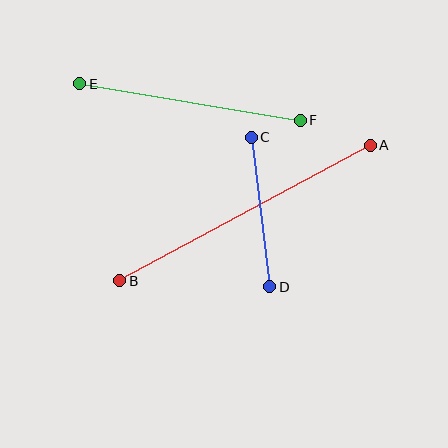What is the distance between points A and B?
The distance is approximately 285 pixels.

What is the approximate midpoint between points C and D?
The midpoint is at approximately (260, 212) pixels.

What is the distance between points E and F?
The distance is approximately 223 pixels.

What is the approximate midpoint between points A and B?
The midpoint is at approximately (245, 213) pixels.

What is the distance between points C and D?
The distance is approximately 151 pixels.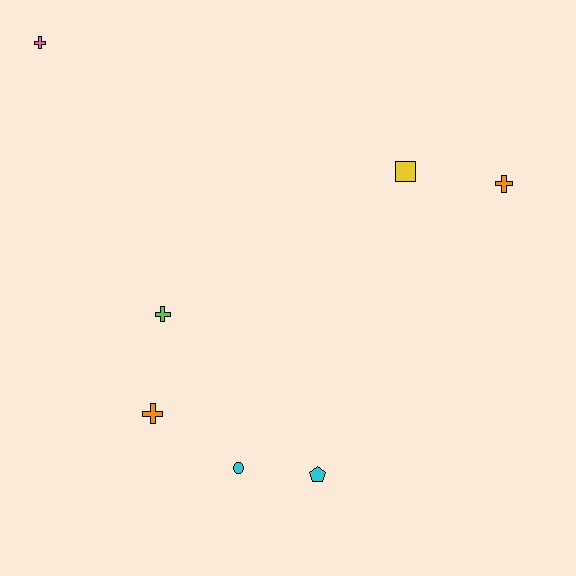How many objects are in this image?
There are 7 objects.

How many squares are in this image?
There is 1 square.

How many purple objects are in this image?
There are no purple objects.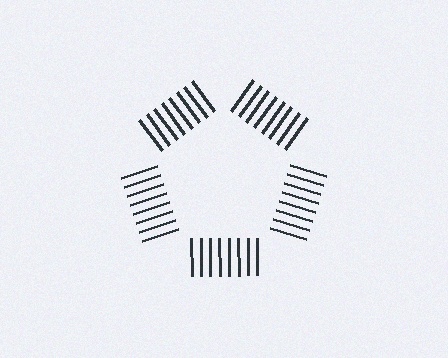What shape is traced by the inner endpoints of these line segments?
An illusory pentagon — the line segments terminate on its edges but no continuous stroke is drawn.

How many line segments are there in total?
40 — 8 along each of the 5 edges.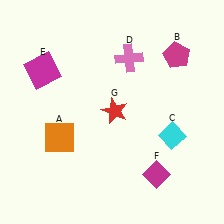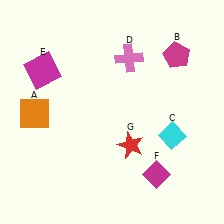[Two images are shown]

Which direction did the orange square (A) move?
The orange square (A) moved left.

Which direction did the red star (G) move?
The red star (G) moved down.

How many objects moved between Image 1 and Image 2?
2 objects moved between the two images.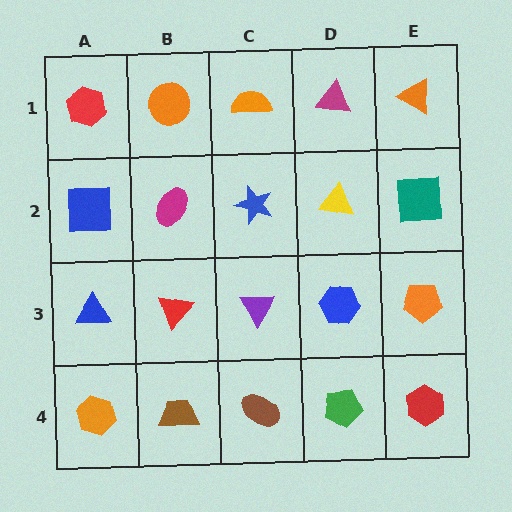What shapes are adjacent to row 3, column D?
A yellow triangle (row 2, column D), a green pentagon (row 4, column D), a purple triangle (row 3, column C), an orange pentagon (row 3, column E).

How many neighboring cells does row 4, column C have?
3.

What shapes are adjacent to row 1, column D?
A yellow triangle (row 2, column D), an orange semicircle (row 1, column C), an orange triangle (row 1, column E).